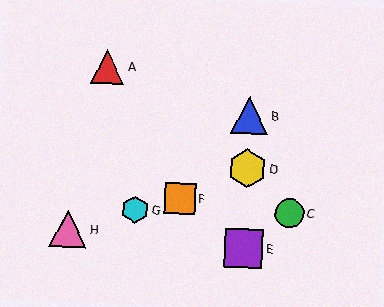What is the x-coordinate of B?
Object B is at x≈249.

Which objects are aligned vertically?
Objects B, D, E are aligned vertically.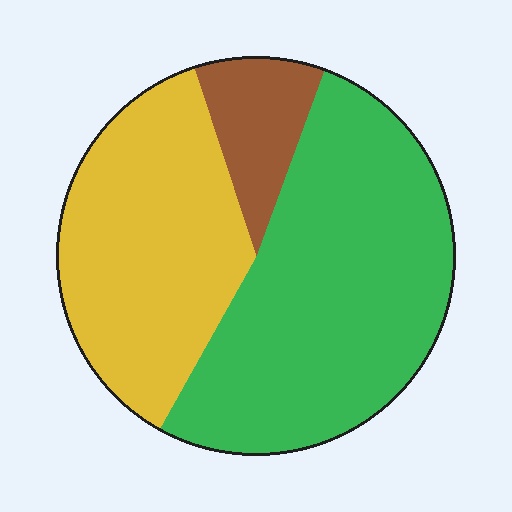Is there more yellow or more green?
Green.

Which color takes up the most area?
Green, at roughly 50%.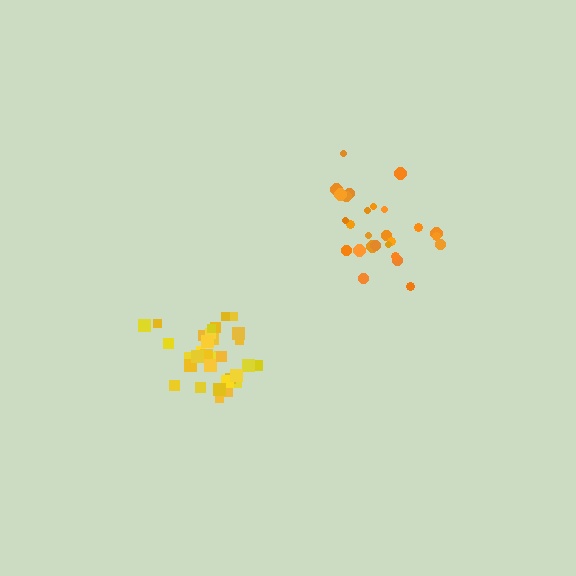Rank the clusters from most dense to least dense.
yellow, orange.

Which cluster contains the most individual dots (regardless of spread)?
Yellow (34).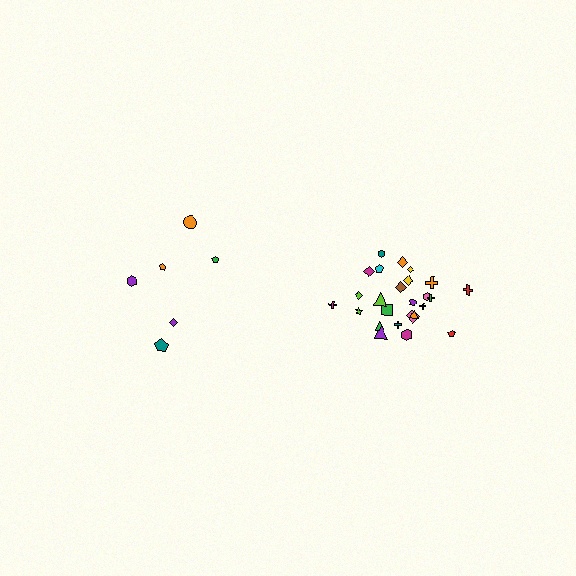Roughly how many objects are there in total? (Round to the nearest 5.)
Roughly 30 objects in total.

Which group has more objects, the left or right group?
The right group.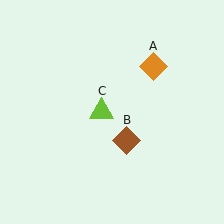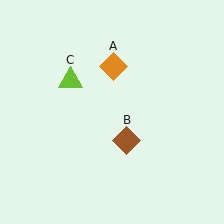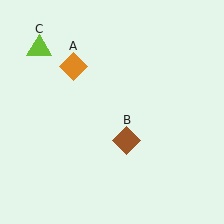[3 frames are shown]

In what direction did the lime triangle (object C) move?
The lime triangle (object C) moved up and to the left.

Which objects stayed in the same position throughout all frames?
Brown diamond (object B) remained stationary.